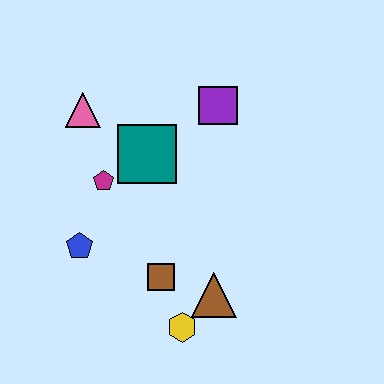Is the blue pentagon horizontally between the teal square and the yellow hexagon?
No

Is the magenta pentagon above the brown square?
Yes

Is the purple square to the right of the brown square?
Yes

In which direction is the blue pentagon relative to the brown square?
The blue pentagon is to the left of the brown square.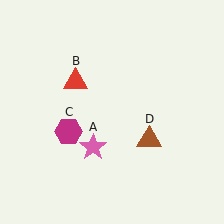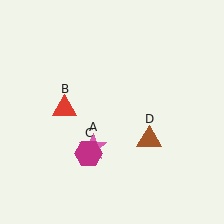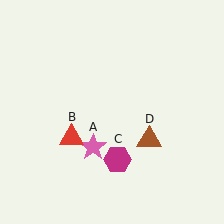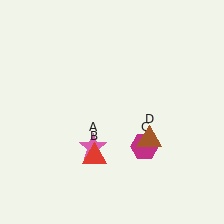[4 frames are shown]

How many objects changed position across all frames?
2 objects changed position: red triangle (object B), magenta hexagon (object C).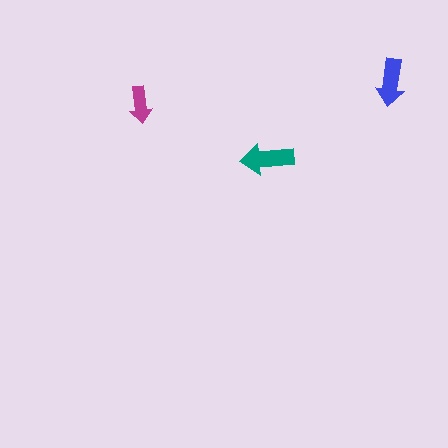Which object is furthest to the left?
The magenta arrow is leftmost.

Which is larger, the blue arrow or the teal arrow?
The teal one.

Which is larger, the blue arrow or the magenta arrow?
The blue one.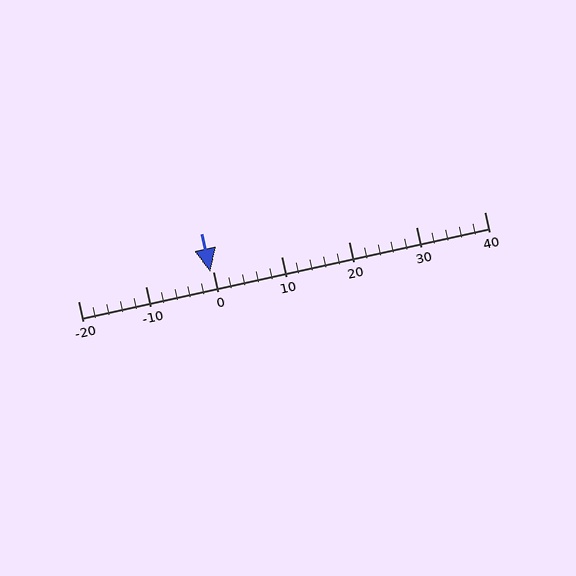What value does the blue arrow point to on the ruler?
The blue arrow points to approximately 0.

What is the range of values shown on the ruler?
The ruler shows values from -20 to 40.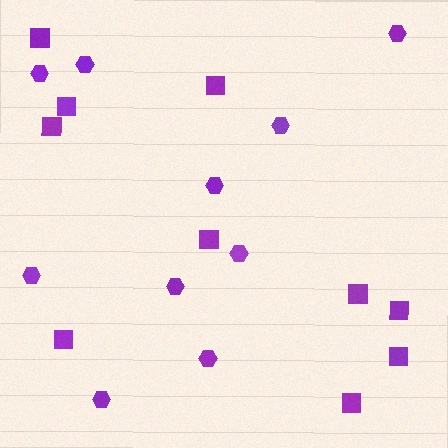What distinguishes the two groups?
There are 2 groups: one group of hexagons (10) and one group of squares (10).